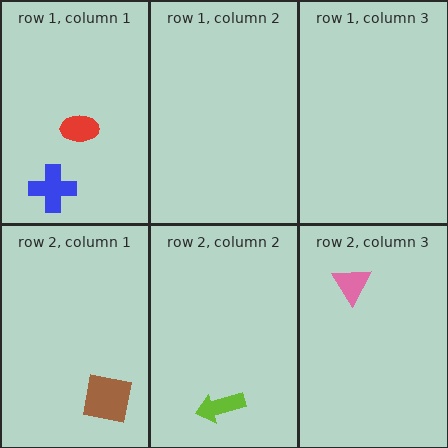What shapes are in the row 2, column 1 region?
The brown square.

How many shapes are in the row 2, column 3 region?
1.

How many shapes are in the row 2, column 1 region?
1.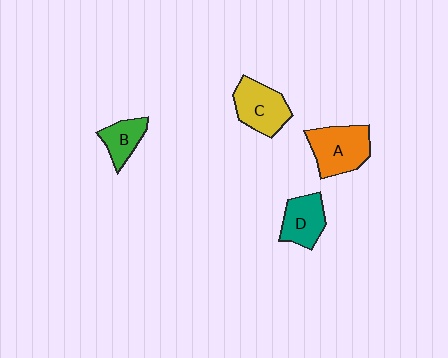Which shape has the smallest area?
Shape B (green).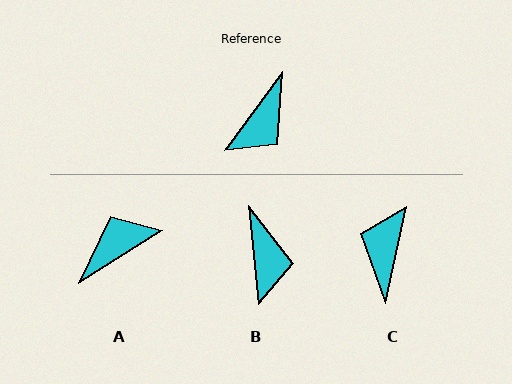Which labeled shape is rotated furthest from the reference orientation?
A, about 159 degrees away.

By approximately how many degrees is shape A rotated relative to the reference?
Approximately 159 degrees counter-clockwise.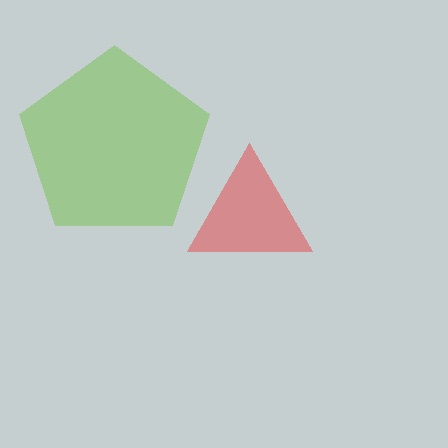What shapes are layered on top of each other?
The layered shapes are: a red triangle, a lime pentagon.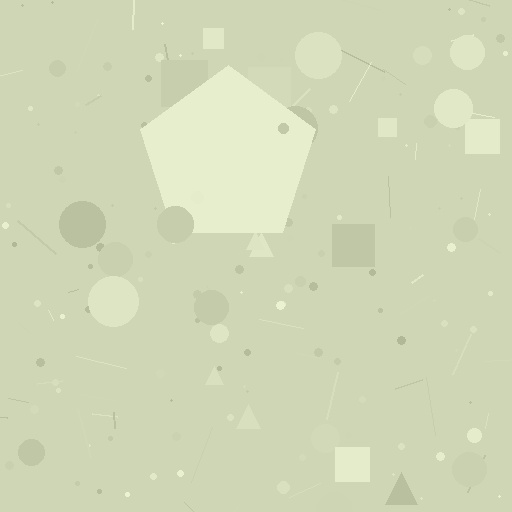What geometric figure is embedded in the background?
A pentagon is embedded in the background.